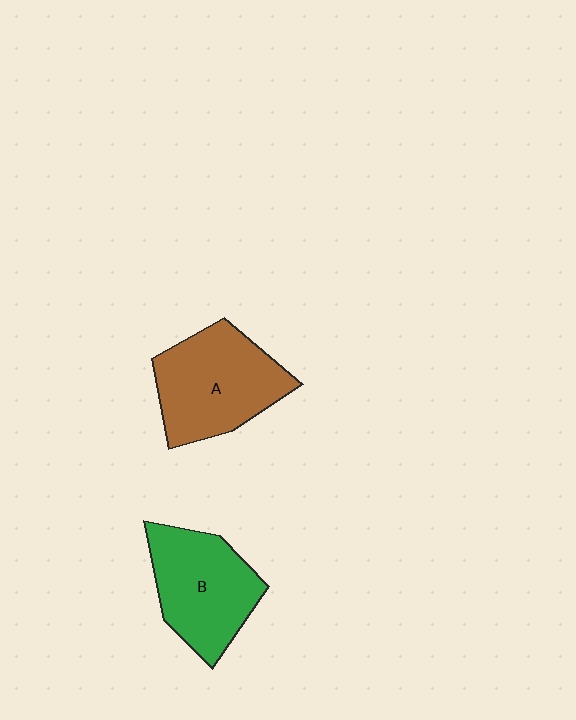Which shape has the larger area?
Shape A (brown).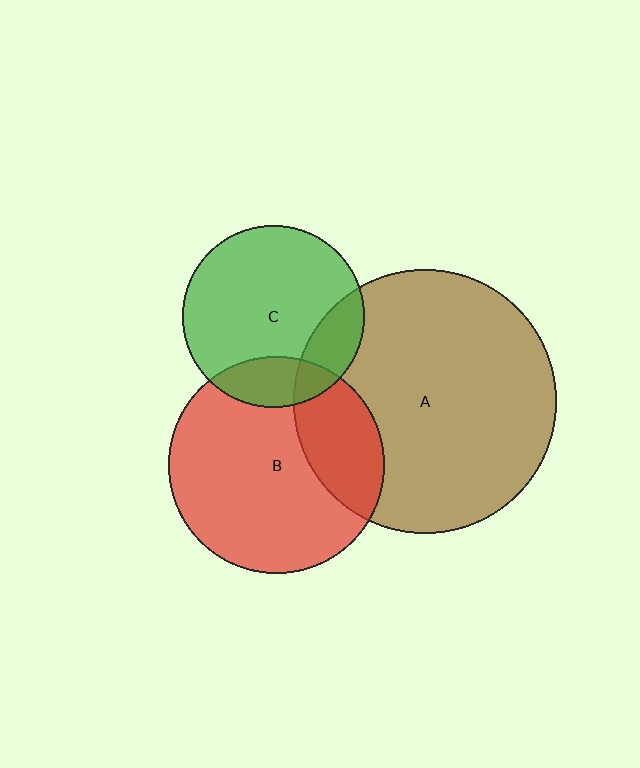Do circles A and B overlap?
Yes.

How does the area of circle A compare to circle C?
Approximately 2.1 times.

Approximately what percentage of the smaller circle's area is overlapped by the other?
Approximately 25%.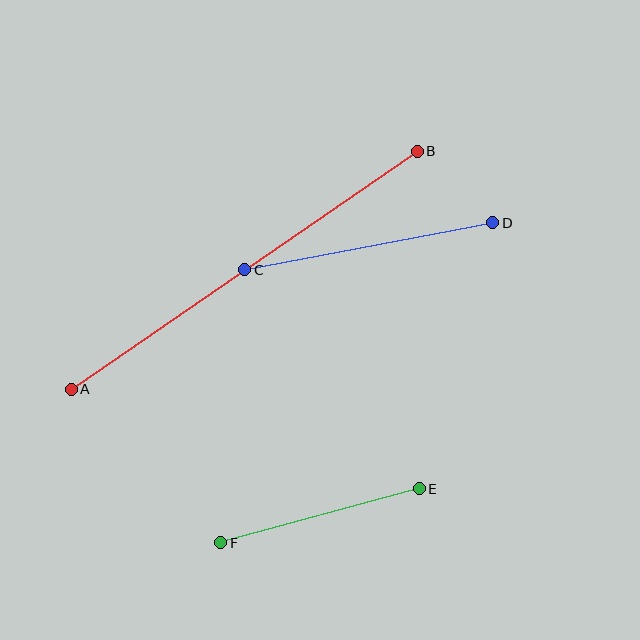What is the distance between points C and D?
The distance is approximately 253 pixels.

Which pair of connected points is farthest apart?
Points A and B are farthest apart.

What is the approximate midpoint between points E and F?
The midpoint is at approximately (320, 516) pixels.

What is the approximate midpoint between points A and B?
The midpoint is at approximately (244, 270) pixels.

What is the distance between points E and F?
The distance is approximately 206 pixels.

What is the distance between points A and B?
The distance is approximately 420 pixels.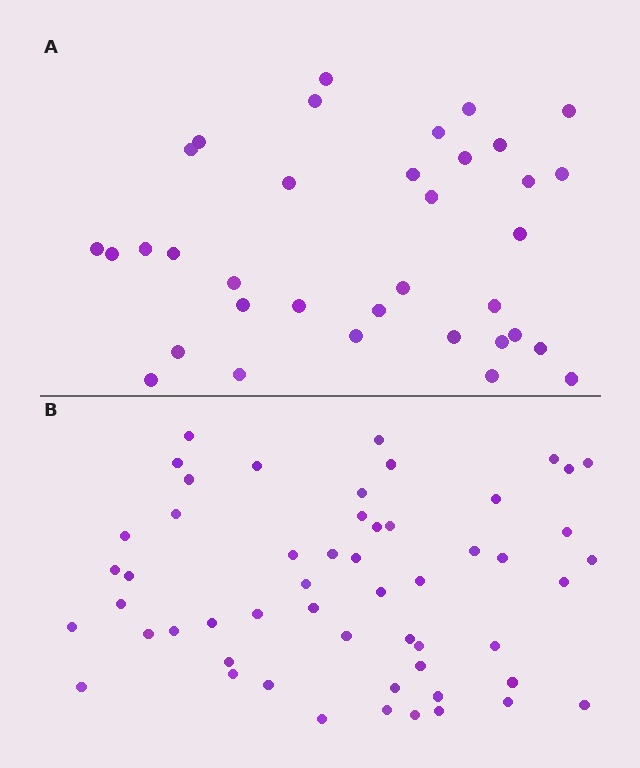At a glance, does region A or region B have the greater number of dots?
Region B (the bottom region) has more dots.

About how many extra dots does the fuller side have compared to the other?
Region B has approximately 20 more dots than region A.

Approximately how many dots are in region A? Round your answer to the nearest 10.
About 40 dots. (The exact count is 35, which rounds to 40.)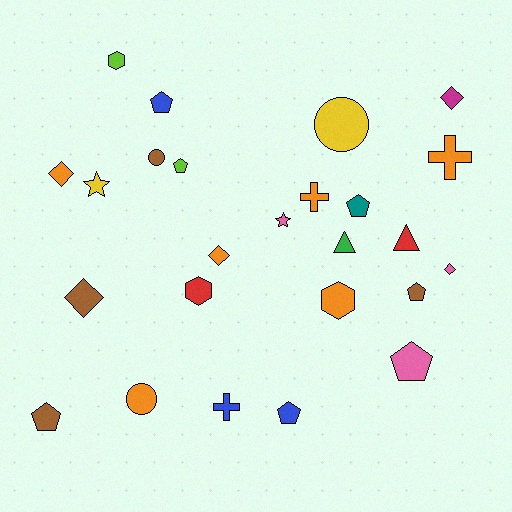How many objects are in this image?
There are 25 objects.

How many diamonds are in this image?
There are 5 diamonds.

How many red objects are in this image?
There are 2 red objects.